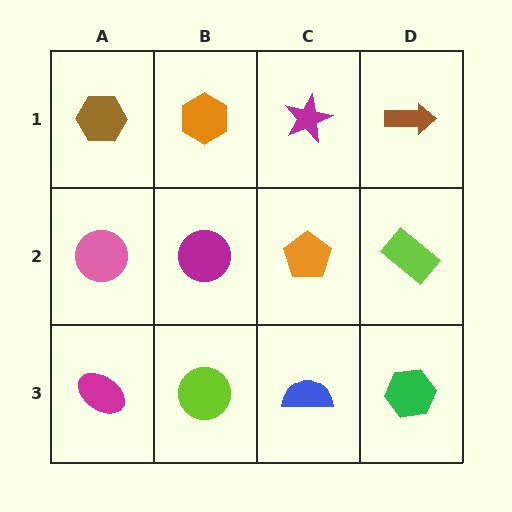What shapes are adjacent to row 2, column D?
A brown arrow (row 1, column D), a green hexagon (row 3, column D), an orange pentagon (row 2, column C).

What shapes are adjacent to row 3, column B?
A magenta circle (row 2, column B), a magenta ellipse (row 3, column A), a blue semicircle (row 3, column C).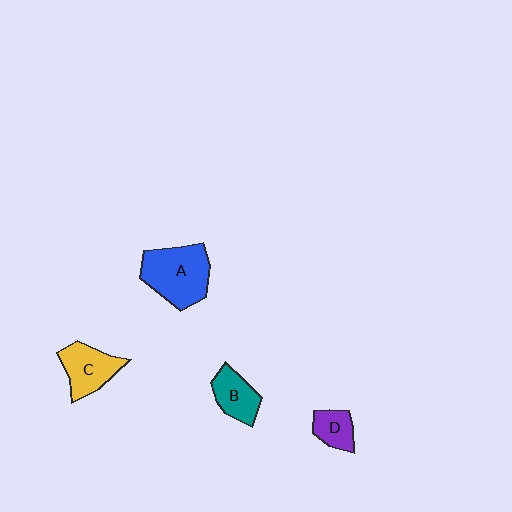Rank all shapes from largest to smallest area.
From largest to smallest: A (blue), C (yellow), B (teal), D (purple).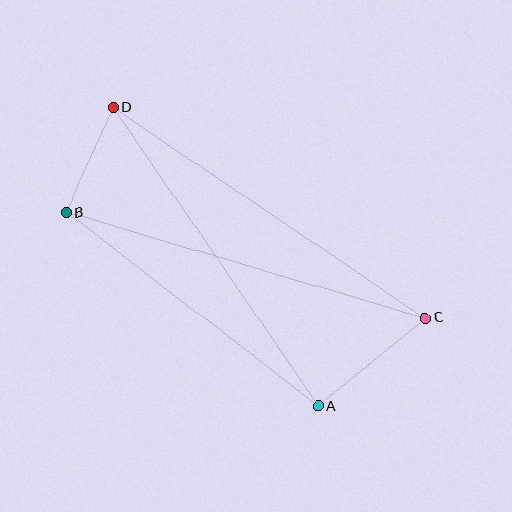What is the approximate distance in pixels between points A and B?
The distance between A and B is approximately 319 pixels.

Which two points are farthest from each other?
Points C and D are farthest from each other.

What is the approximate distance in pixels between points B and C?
The distance between B and C is approximately 375 pixels.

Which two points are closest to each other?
Points B and D are closest to each other.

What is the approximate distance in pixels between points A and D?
The distance between A and D is approximately 363 pixels.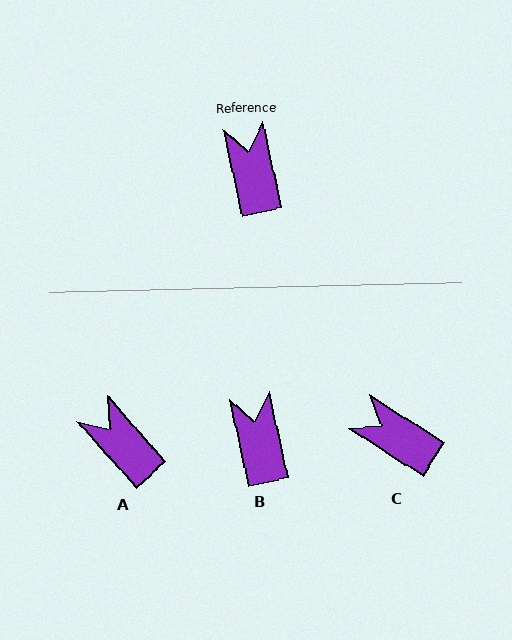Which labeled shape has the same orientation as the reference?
B.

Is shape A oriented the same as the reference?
No, it is off by about 29 degrees.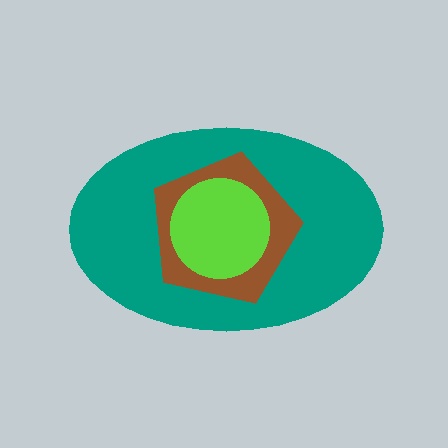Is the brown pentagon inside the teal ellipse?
Yes.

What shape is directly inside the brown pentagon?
The lime circle.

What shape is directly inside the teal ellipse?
The brown pentagon.